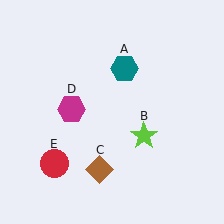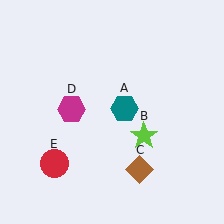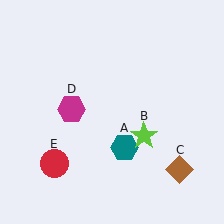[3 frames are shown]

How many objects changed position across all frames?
2 objects changed position: teal hexagon (object A), brown diamond (object C).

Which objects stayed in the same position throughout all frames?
Lime star (object B) and magenta hexagon (object D) and red circle (object E) remained stationary.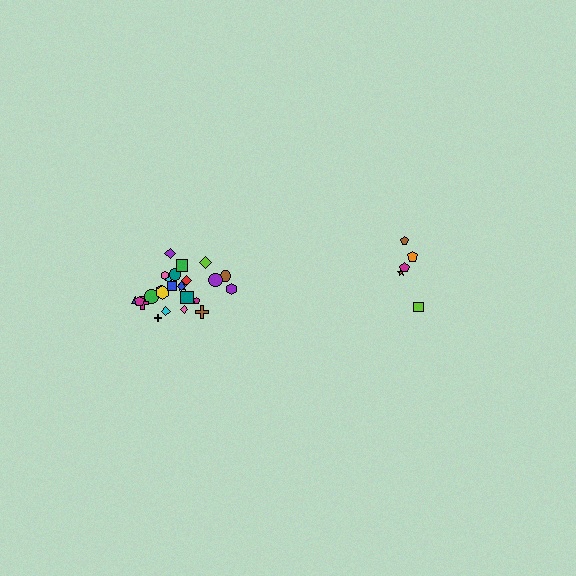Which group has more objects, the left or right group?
The left group.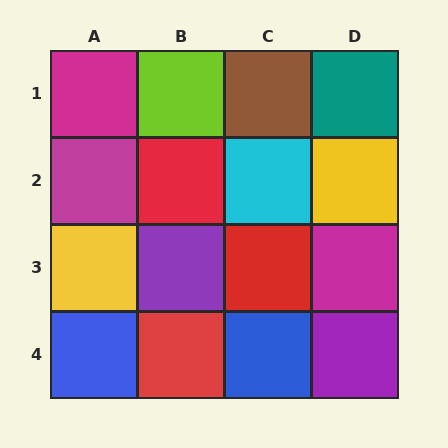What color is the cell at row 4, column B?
Red.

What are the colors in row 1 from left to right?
Magenta, lime, brown, teal.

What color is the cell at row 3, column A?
Yellow.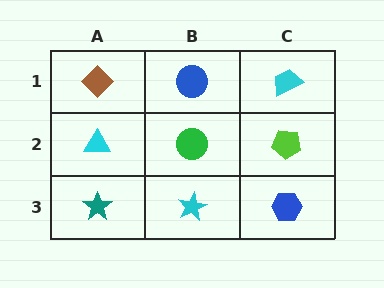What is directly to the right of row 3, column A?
A cyan star.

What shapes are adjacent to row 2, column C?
A cyan trapezoid (row 1, column C), a blue hexagon (row 3, column C), a green circle (row 2, column B).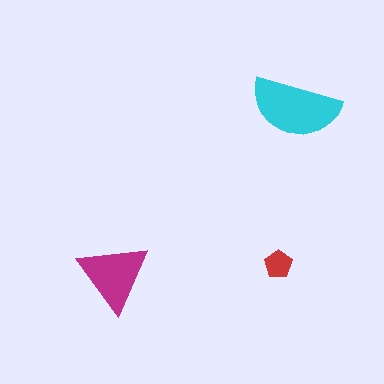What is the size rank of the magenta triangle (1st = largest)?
2nd.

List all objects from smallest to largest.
The red pentagon, the magenta triangle, the cyan semicircle.